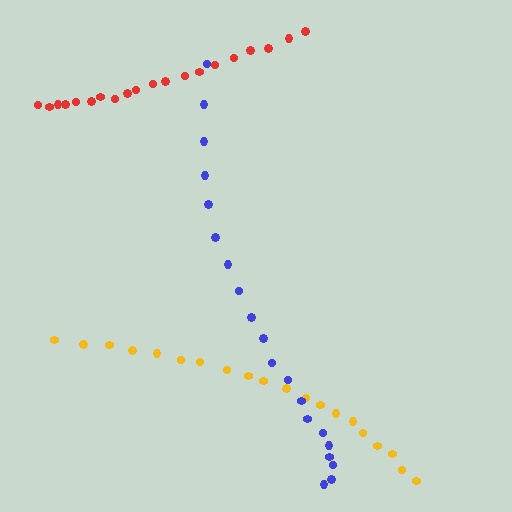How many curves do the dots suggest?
There are 3 distinct paths.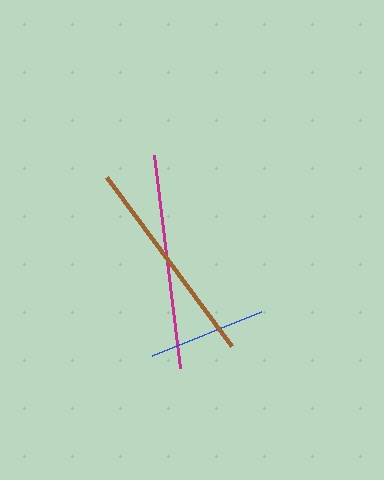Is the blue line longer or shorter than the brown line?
The brown line is longer than the blue line.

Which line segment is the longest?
The magenta line is the longest at approximately 214 pixels.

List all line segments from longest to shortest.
From longest to shortest: magenta, brown, blue.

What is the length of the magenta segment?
The magenta segment is approximately 214 pixels long.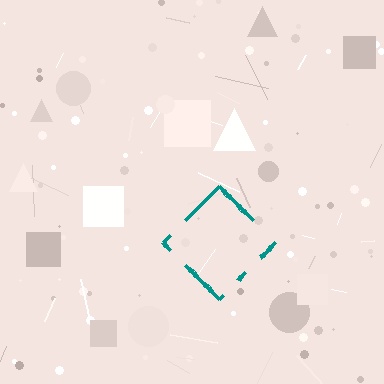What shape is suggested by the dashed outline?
The dashed outline suggests a diamond.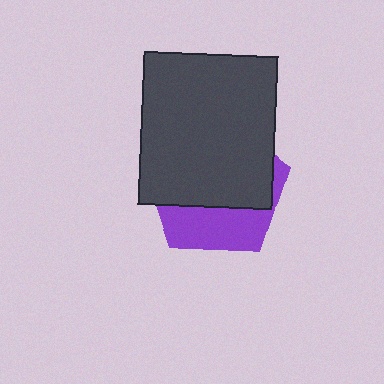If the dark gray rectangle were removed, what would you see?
You would see the complete purple pentagon.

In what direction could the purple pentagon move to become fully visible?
The purple pentagon could move down. That would shift it out from behind the dark gray rectangle entirely.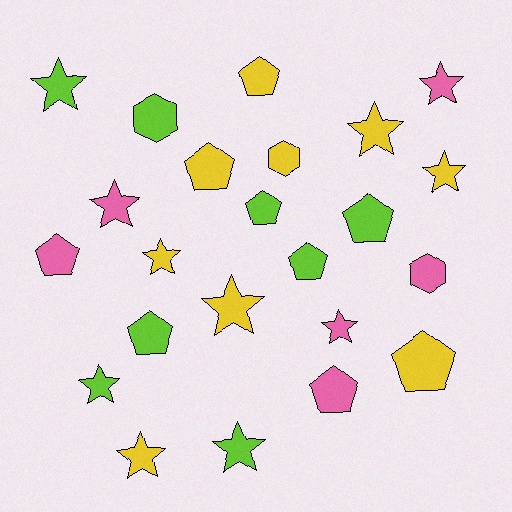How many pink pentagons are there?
There are 2 pink pentagons.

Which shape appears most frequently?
Star, with 11 objects.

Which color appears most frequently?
Yellow, with 9 objects.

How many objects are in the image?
There are 23 objects.